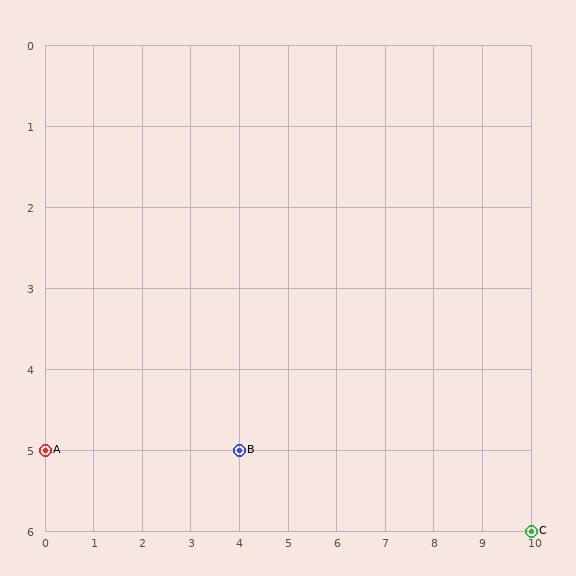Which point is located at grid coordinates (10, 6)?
Point C is at (10, 6).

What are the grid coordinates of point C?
Point C is at grid coordinates (10, 6).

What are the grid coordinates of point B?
Point B is at grid coordinates (4, 5).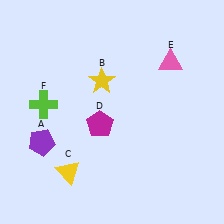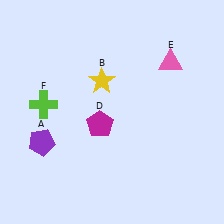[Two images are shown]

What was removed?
The yellow triangle (C) was removed in Image 2.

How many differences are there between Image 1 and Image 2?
There is 1 difference between the two images.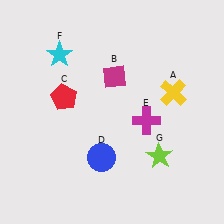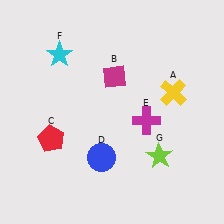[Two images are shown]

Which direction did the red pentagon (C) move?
The red pentagon (C) moved down.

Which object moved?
The red pentagon (C) moved down.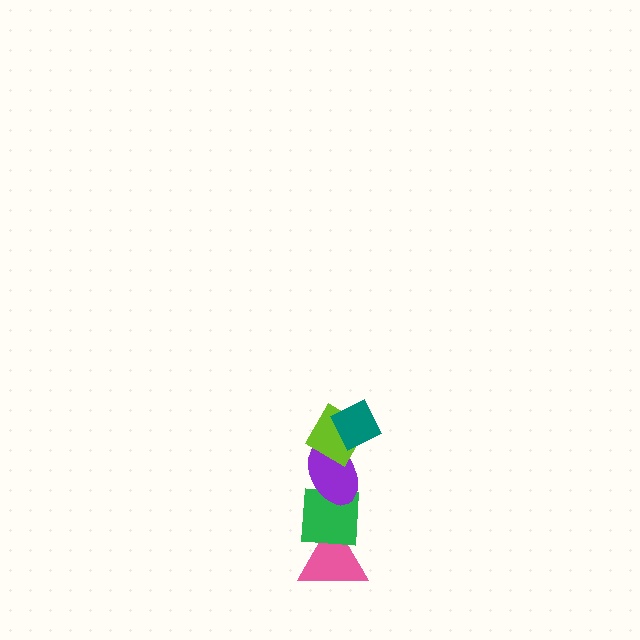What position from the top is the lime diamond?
The lime diamond is 2nd from the top.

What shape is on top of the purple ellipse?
The lime diamond is on top of the purple ellipse.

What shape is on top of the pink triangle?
The green square is on top of the pink triangle.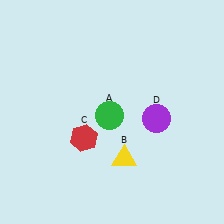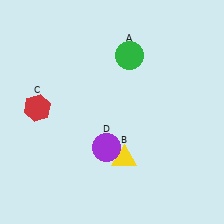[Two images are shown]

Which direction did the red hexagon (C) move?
The red hexagon (C) moved left.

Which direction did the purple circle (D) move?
The purple circle (D) moved left.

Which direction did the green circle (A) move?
The green circle (A) moved up.